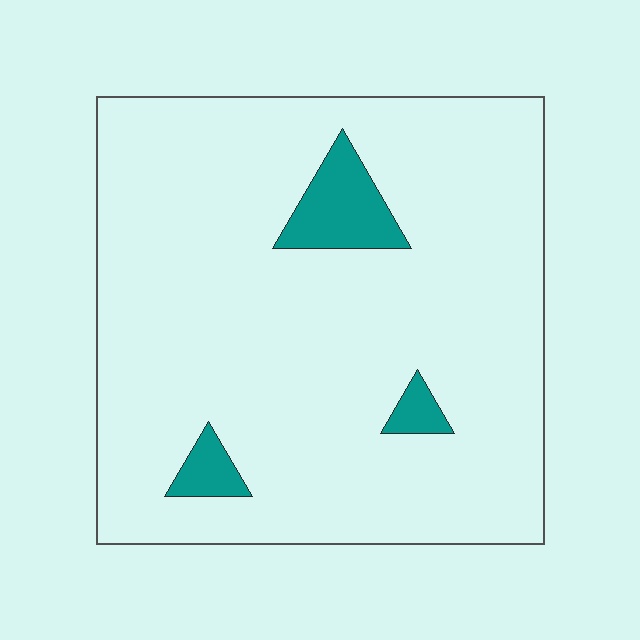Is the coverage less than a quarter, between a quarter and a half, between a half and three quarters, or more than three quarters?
Less than a quarter.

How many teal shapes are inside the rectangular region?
3.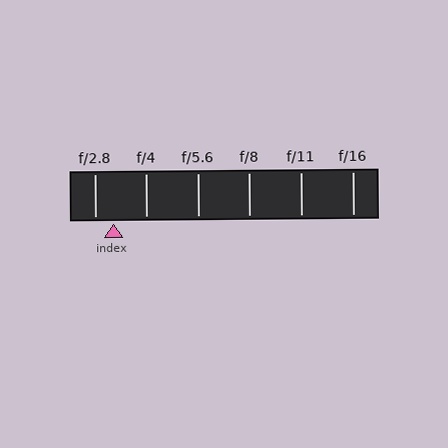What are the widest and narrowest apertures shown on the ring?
The widest aperture shown is f/2.8 and the narrowest is f/16.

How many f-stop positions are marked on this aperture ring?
There are 6 f-stop positions marked.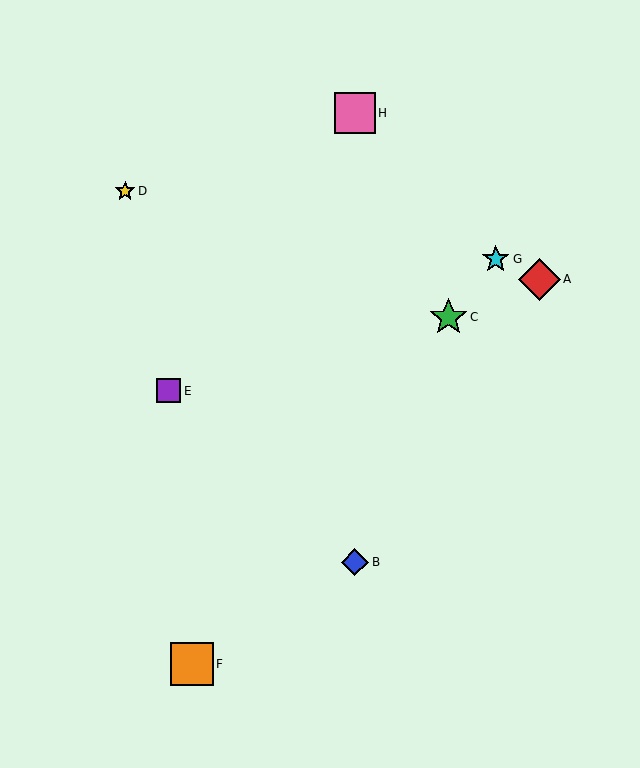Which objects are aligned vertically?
Objects B, H are aligned vertically.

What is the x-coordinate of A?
Object A is at x≈540.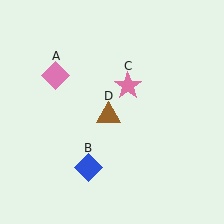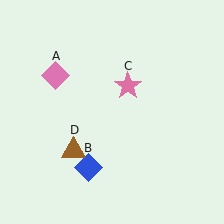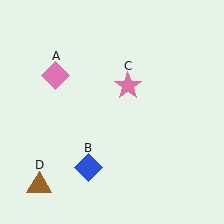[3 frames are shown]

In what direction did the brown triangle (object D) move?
The brown triangle (object D) moved down and to the left.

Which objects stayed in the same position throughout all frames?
Pink diamond (object A) and blue diamond (object B) and pink star (object C) remained stationary.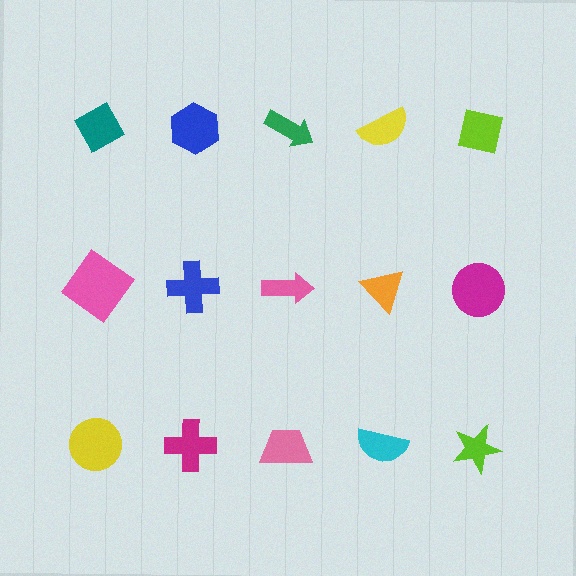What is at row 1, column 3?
A green arrow.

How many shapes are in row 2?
5 shapes.